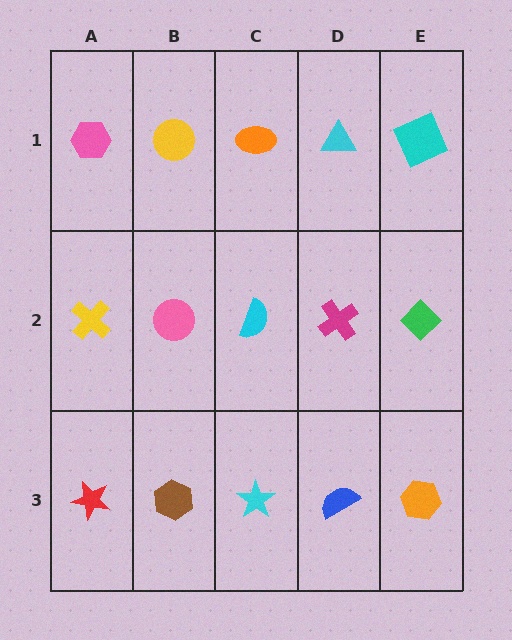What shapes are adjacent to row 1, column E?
A green diamond (row 2, column E), a cyan triangle (row 1, column D).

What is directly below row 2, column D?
A blue semicircle.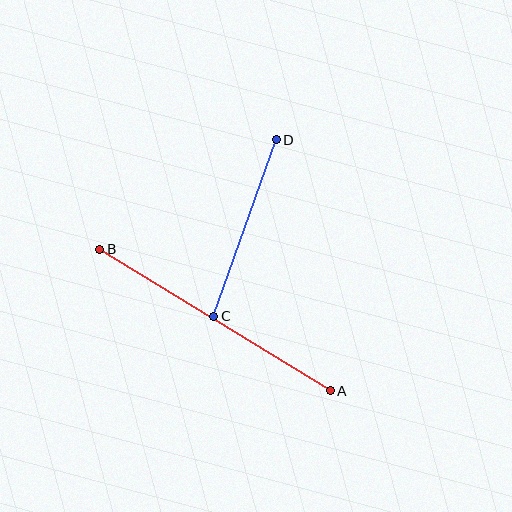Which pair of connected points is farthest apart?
Points A and B are farthest apart.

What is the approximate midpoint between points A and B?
The midpoint is at approximately (215, 320) pixels.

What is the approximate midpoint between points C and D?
The midpoint is at approximately (245, 228) pixels.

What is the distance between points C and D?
The distance is approximately 187 pixels.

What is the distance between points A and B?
The distance is approximately 271 pixels.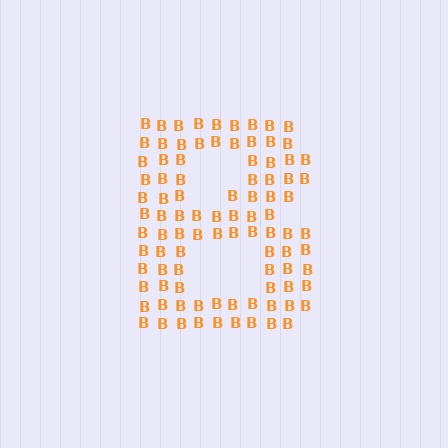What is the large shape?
The large shape is the letter B.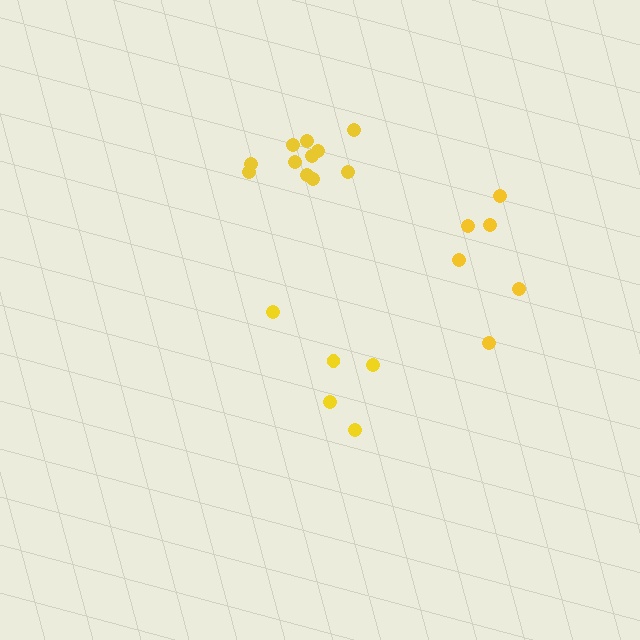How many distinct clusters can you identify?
There are 3 distinct clusters.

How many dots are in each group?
Group 1: 11 dots, Group 2: 5 dots, Group 3: 6 dots (22 total).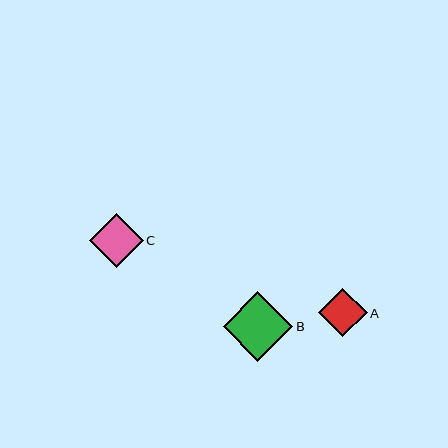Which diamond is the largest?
Diamond B is the largest with a size of approximately 70 pixels.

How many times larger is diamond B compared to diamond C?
Diamond B is approximately 1.3 times the size of diamond C.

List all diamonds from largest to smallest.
From largest to smallest: B, C, A.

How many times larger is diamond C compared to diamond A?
Diamond C is approximately 1.1 times the size of diamond A.